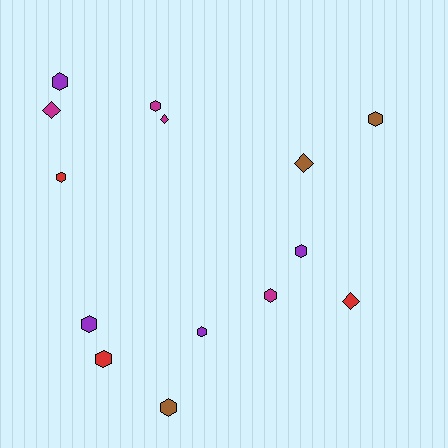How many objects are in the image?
There are 14 objects.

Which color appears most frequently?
Magenta, with 4 objects.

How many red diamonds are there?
There is 1 red diamond.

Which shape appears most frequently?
Hexagon, with 10 objects.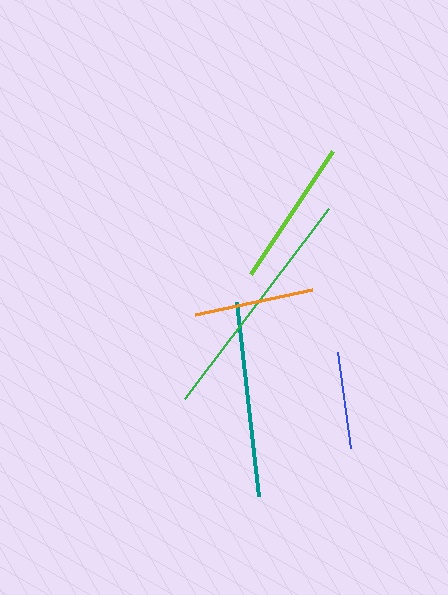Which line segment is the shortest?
The blue line is the shortest at approximately 97 pixels.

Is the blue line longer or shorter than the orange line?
The orange line is longer than the blue line.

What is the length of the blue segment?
The blue segment is approximately 97 pixels long.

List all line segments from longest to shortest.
From longest to shortest: green, teal, lime, orange, blue.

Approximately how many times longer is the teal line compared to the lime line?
The teal line is approximately 1.3 times the length of the lime line.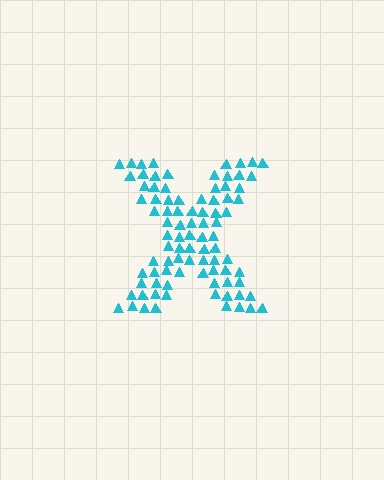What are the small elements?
The small elements are triangles.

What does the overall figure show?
The overall figure shows the letter X.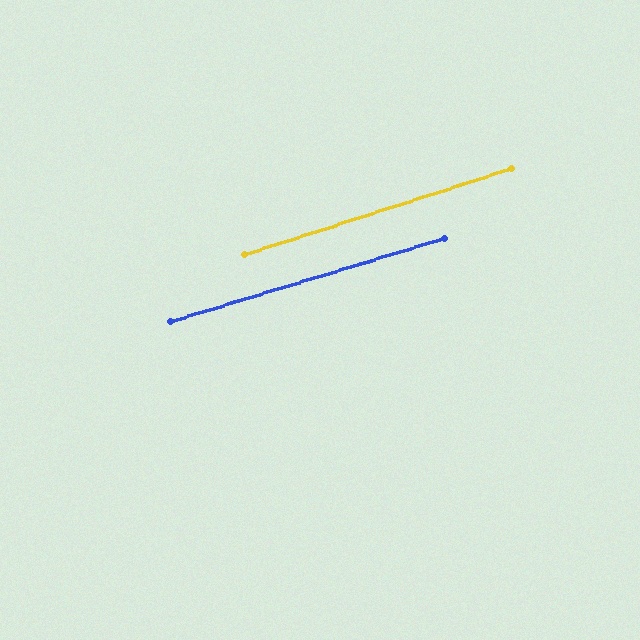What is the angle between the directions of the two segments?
Approximately 1 degree.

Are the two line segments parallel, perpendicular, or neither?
Parallel — their directions differ by only 0.7°.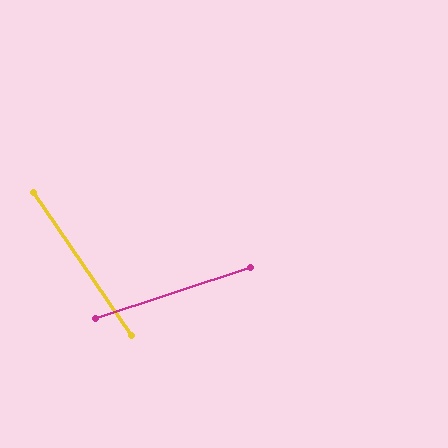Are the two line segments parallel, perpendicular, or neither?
Neither parallel nor perpendicular — they differ by about 74°.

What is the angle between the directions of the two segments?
Approximately 74 degrees.